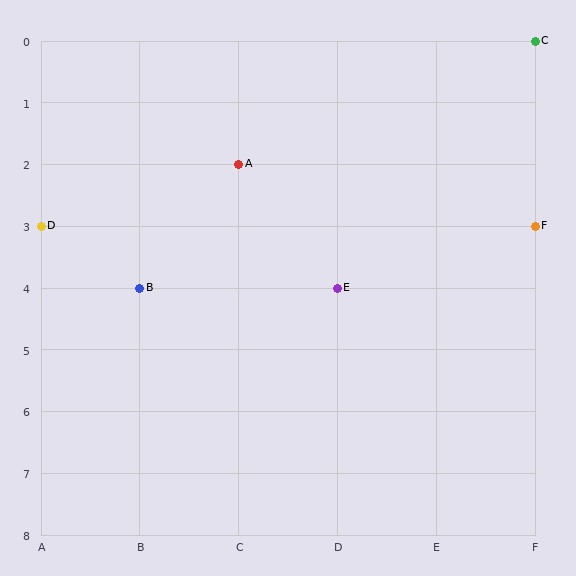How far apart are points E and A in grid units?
Points E and A are 1 column and 2 rows apart (about 2.2 grid units diagonally).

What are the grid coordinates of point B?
Point B is at grid coordinates (B, 4).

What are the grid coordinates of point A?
Point A is at grid coordinates (C, 2).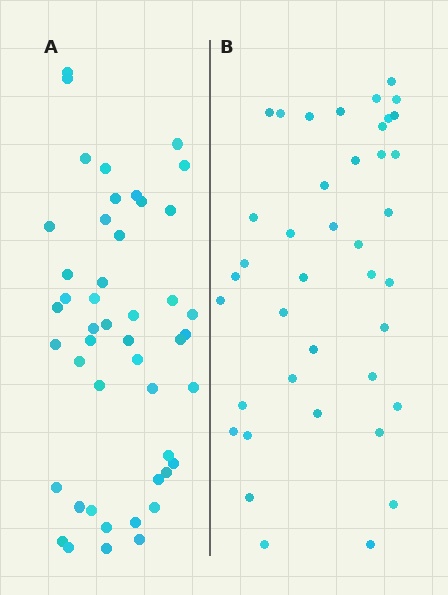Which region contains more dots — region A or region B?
Region A (the left region) has more dots.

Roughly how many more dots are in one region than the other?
Region A has roughly 8 or so more dots than region B.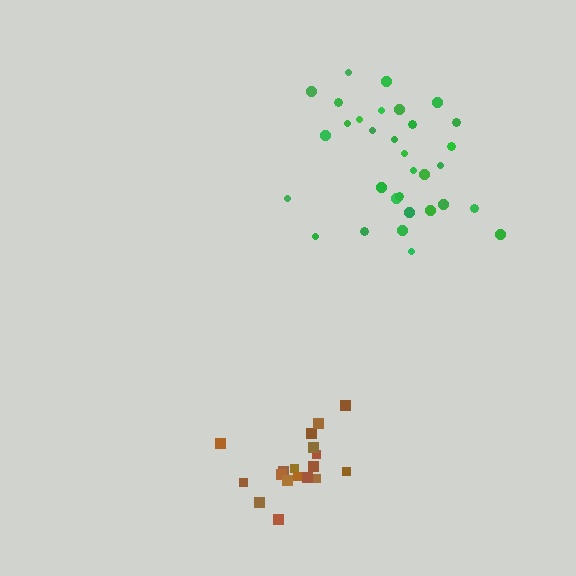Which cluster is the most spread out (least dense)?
Green.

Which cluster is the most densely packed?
Brown.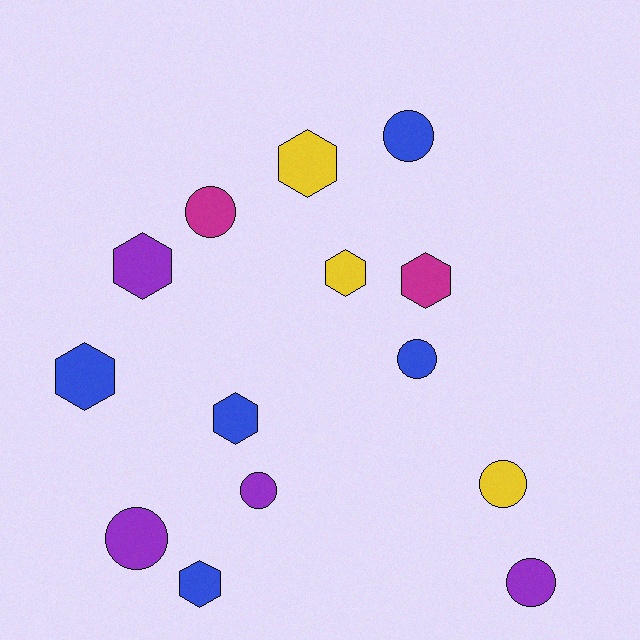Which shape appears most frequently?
Circle, with 7 objects.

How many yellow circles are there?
There is 1 yellow circle.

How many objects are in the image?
There are 14 objects.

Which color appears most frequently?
Blue, with 5 objects.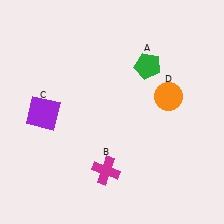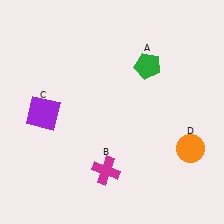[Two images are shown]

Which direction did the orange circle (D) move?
The orange circle (D) moved down.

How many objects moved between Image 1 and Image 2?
1 object moved between the two images.